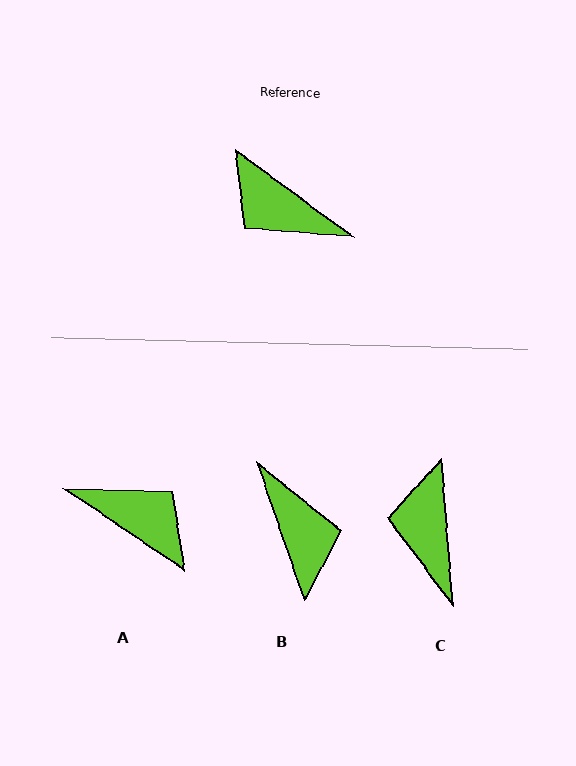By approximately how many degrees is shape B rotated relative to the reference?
Approximately 145 degrees counter-clockwise.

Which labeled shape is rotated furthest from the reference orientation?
A, about 178 degrees away.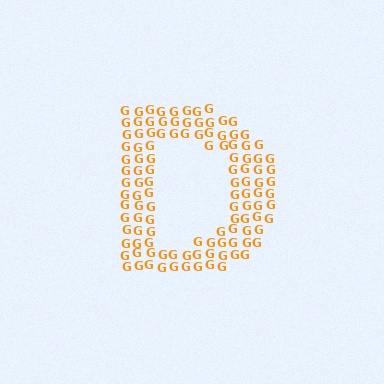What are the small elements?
The small elements are letter G's.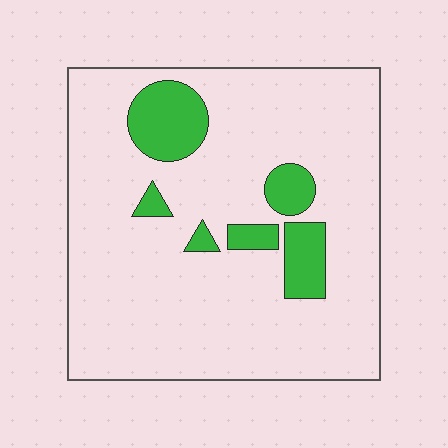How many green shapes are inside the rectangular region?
6.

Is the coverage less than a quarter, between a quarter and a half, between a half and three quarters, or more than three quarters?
Less than a quarter.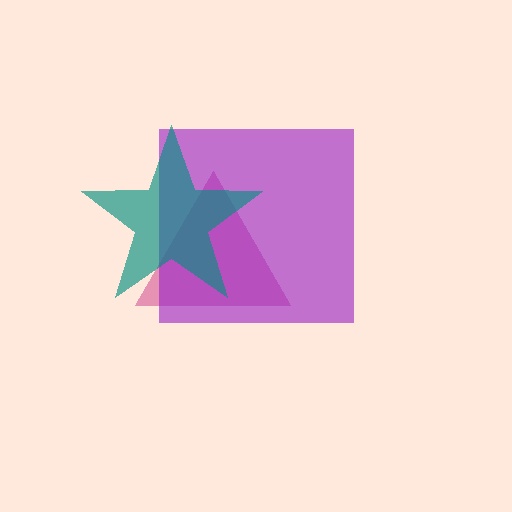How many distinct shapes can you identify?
There are 3 distinct shapes: a pink triangle, a purple square, a teal star.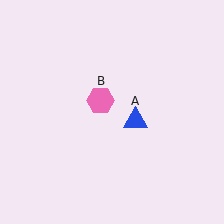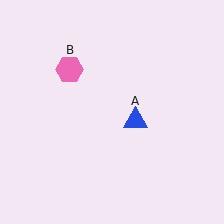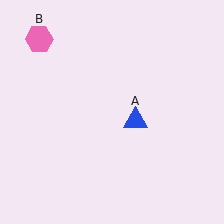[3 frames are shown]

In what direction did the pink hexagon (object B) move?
The pink hexagon (object B) moved up and to the left.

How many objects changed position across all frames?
1 object changed position: pink hexagon (object B).